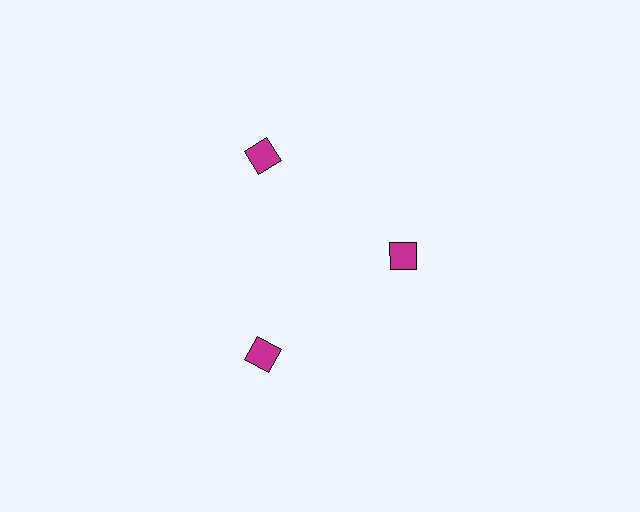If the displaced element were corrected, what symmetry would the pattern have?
It would have 3-fold rotational symmetry — the pattern would map onto itself every 120 degrees.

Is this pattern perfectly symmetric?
No. The 3 magenta diamonds are arranged in a ring, but one element near the 3 o'clock position is pulled inward toward the center, breaking the 3-fold rotational symmetry.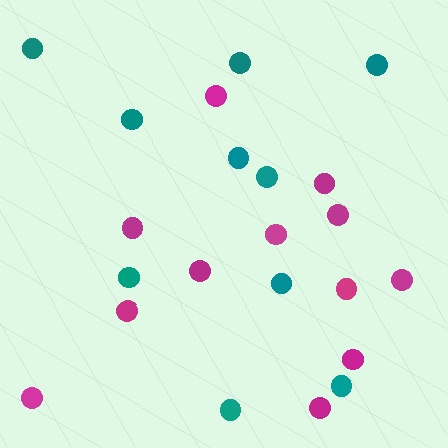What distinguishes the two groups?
There are 2 groups: one group of magenta circles (12) and one group of teal circles (10).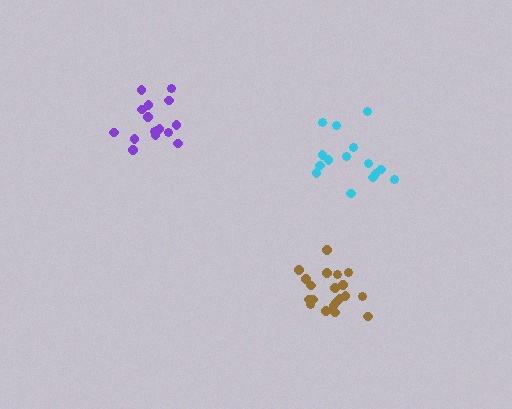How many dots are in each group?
Group 1: 20 dots, Group 2: 16 dots, Group 3: 15 dots (51 total).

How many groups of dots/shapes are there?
There are 3 groups.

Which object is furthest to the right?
The cyan cluster is rightmost.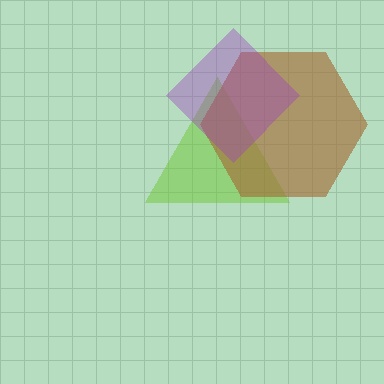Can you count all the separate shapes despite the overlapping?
Yes, there are 3 separate shapes.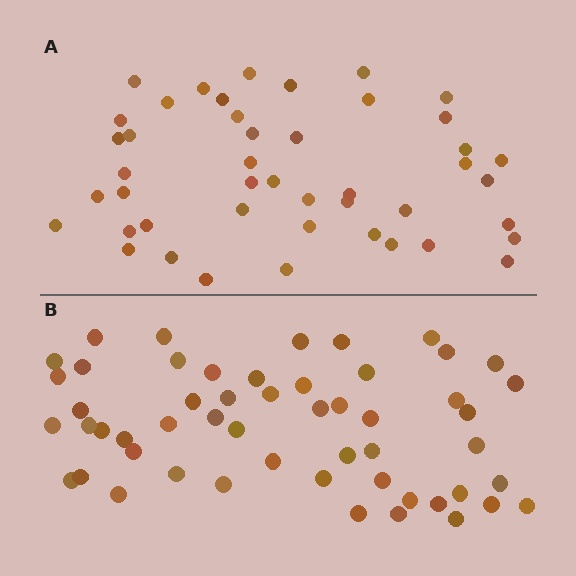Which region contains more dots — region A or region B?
Region B (the bottom region) has more dots.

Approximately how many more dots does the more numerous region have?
Region B has roughly 8 or so more dots than region A.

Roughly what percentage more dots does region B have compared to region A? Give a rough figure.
About 20% more.